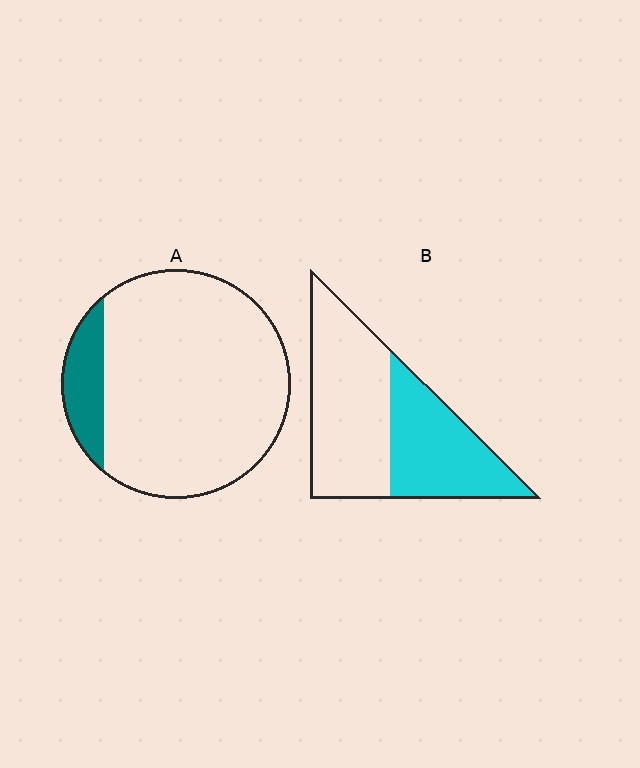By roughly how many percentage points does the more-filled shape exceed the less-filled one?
By roughly 30 percentage points (B over A).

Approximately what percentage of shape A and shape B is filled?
A is approximately 15% and B is approximately 45%.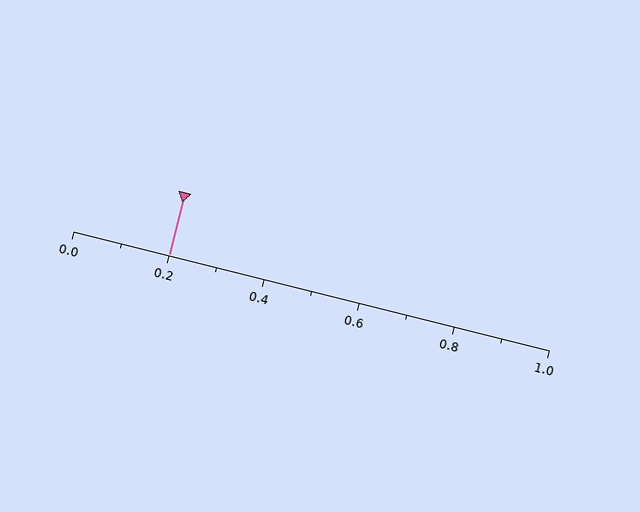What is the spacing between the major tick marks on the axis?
The major ticks are spaced 0.2 apart.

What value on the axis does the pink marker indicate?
The marker indicates approximately 0.2.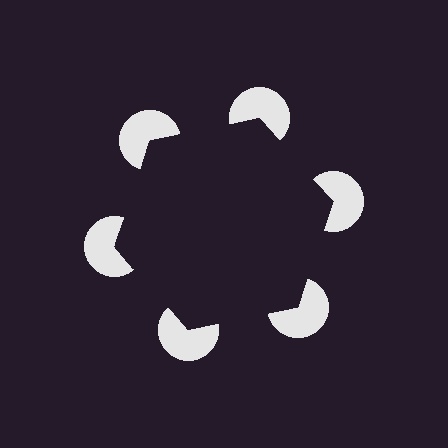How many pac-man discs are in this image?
There are 6 — one at each vertex of the illusory hexagon.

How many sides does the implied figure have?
6 sides.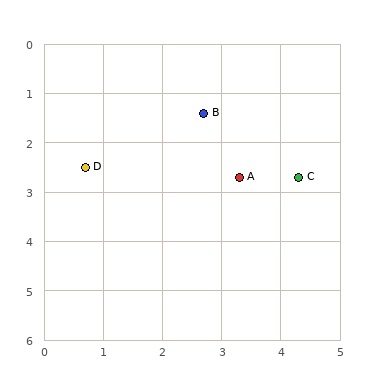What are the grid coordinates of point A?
Point A is at approximately (3.3, 2.7).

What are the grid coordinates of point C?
Point C is at approximately (4.3, 2.7).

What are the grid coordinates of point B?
Point B is at approximately (2.7, 1.4).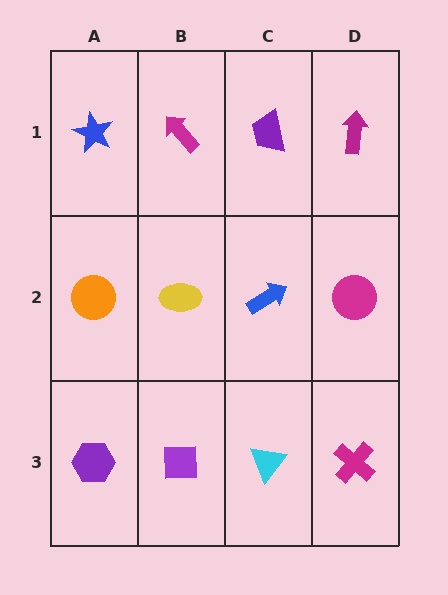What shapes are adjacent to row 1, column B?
A yellow ellipse (row 2, column B), a blue star (row 1, column A), a purple trapezoid (row 1, column C).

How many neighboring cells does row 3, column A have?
2.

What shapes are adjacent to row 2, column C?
A purple trapezoid (row 1, column C), a cyan triangle (row 3, column C), a yellow ellipse (row 2, column B), a magenta circle (row 2, column D).